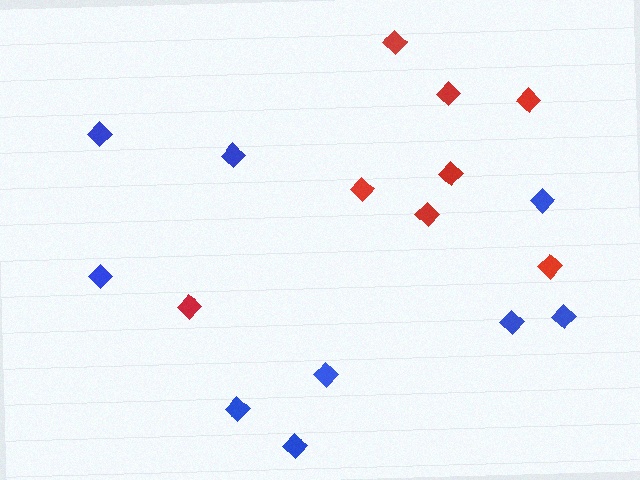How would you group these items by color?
There are 2 groups: one group of blue diamonds (9) and one group of red diamonds (8).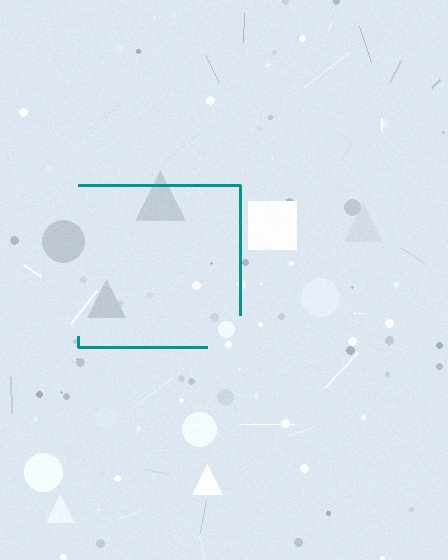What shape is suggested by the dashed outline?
The dashed outline suggests a square.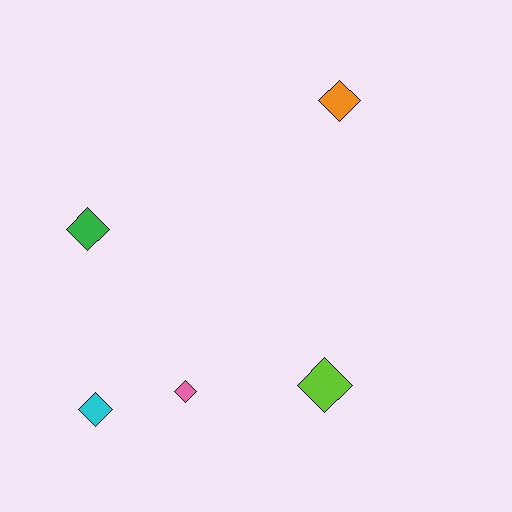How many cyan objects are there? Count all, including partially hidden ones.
There is 1 cyan object.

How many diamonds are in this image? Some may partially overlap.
There are 5 diamonds.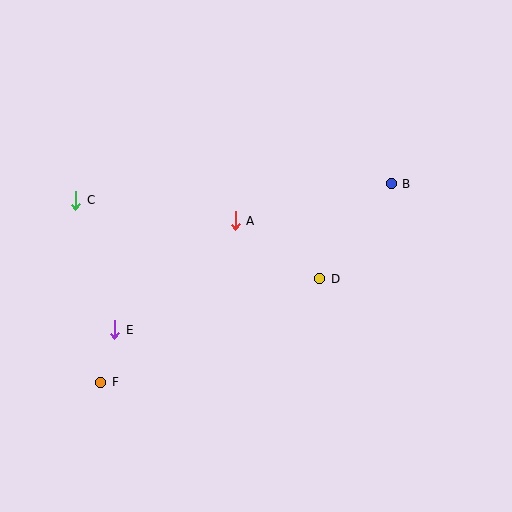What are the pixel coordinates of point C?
Point C is at (76, 200).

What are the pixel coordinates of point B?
Point B is at (391, 184).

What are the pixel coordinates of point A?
Point A is at (235, 221).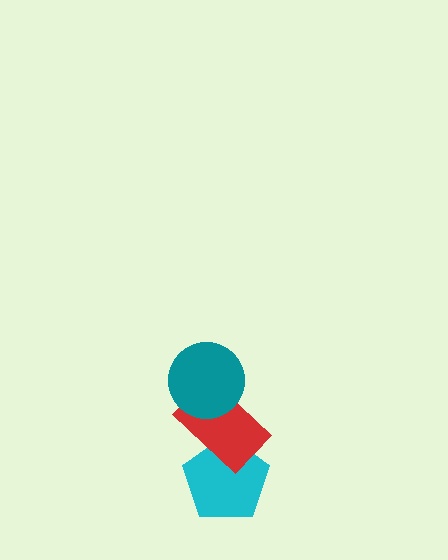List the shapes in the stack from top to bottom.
From top to bottom: the teal circle, the red rectangle, the cyan pentagon.